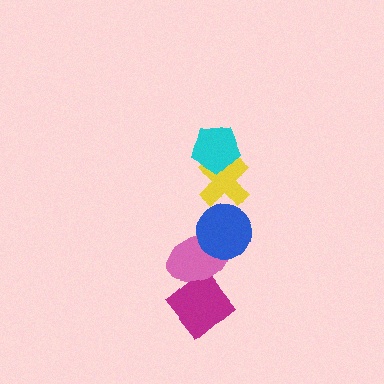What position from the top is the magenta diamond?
The magenta diamond is 5th from the top.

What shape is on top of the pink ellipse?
The blue circle is on top of the pink ellipse.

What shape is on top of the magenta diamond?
The pink ellipse is on top of the magenta diamond.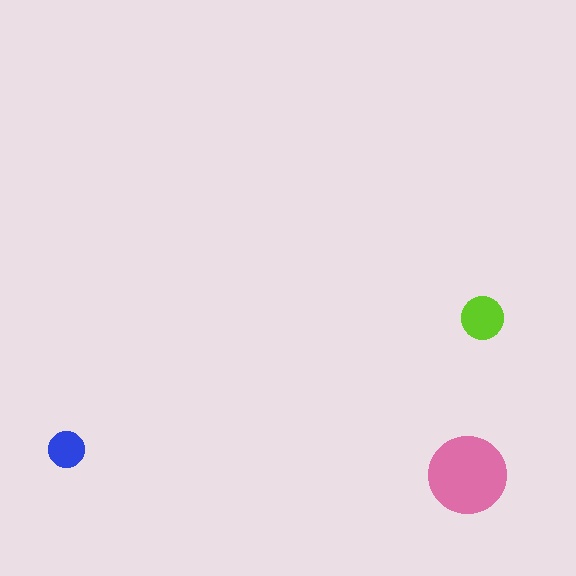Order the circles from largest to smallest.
the pink one, the lime one, the blue one.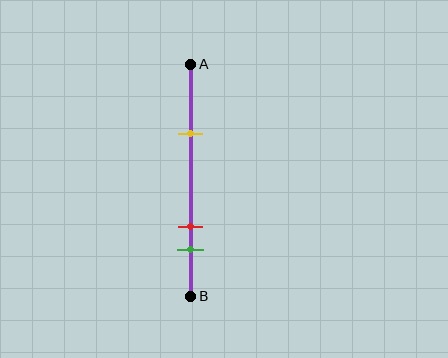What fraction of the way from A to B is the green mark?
The green mark is approximately 80% (0.8) of the way from A to B.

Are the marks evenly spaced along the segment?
No, the marks are not evenly spaced.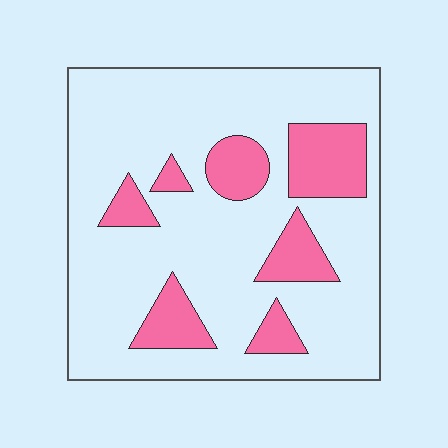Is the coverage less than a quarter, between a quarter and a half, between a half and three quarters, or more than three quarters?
Less than a quarter.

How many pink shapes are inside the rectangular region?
7.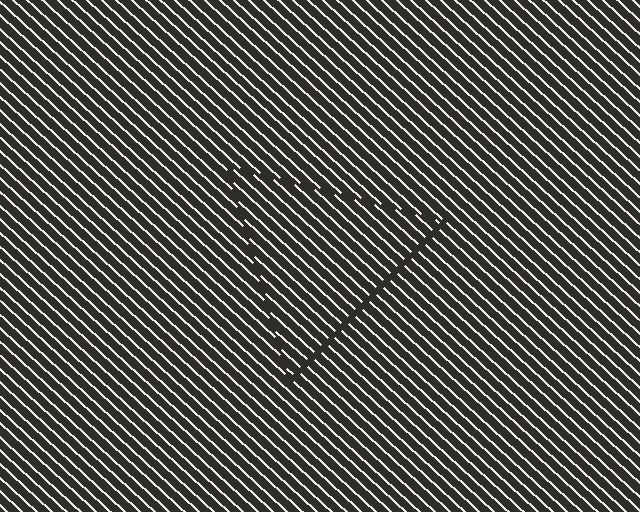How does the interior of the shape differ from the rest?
The interior of the shape contains the same grating, shifted by half a period — the contour is defined by the phase discontinuity where line-ends from the inner and outer gratings abut.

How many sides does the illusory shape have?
3 sides — the line-ends trace a triangle.